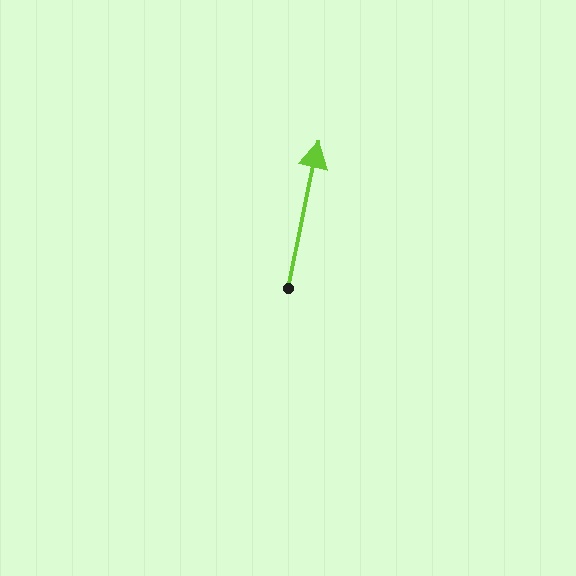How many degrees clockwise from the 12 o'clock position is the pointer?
Approximately 12 degrees.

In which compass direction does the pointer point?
North.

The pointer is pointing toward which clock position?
Roughly 12 o'clock.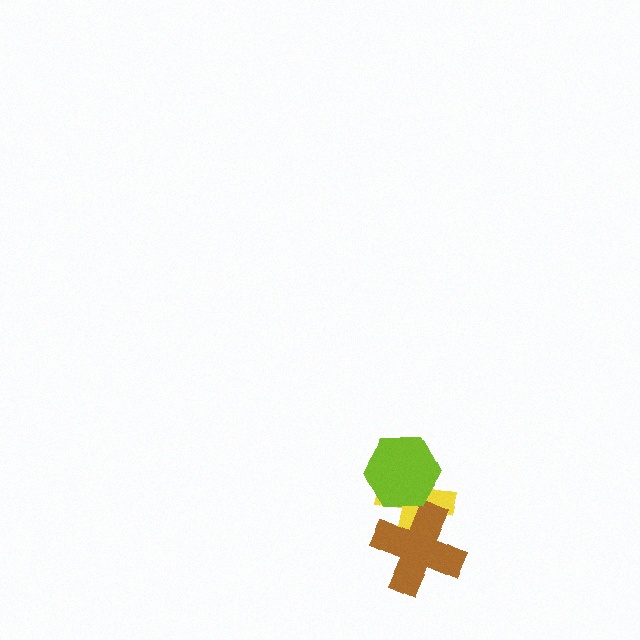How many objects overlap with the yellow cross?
2 objects overlap with the yellow cross.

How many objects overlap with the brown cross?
1 object overlaps with the brown cross.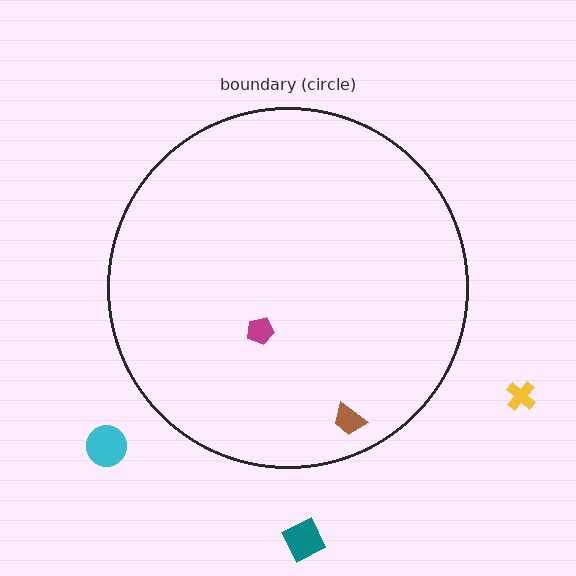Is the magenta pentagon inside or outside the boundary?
Inside.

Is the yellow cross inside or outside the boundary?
Outside.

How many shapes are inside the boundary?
2 inside, 3 outside.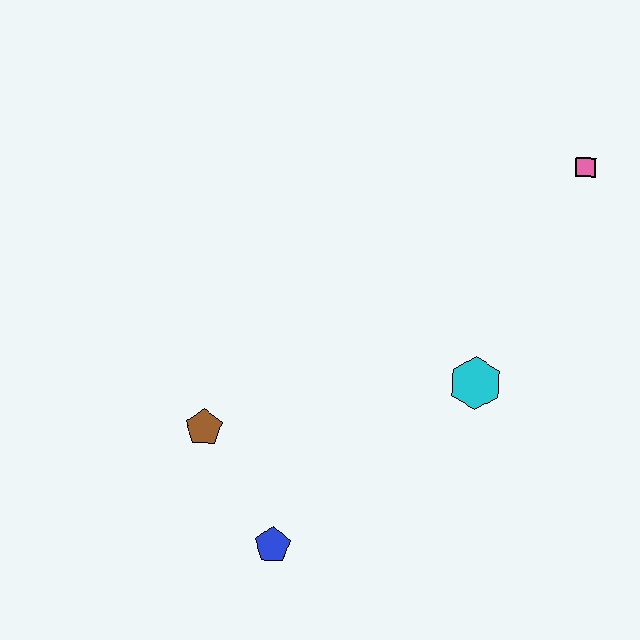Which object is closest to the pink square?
The cyan hexagon is closest to the pink square.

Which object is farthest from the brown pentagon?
The pink square is farthest from the brown pentagon.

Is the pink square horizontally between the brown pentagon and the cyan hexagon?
No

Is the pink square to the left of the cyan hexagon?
No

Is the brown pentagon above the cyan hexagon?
No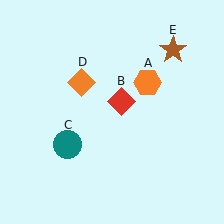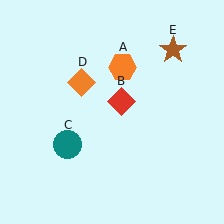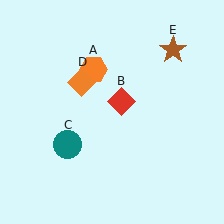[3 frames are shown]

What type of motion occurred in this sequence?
The orange hexagon (object A) rotated counterclockwise around the center of the scene.